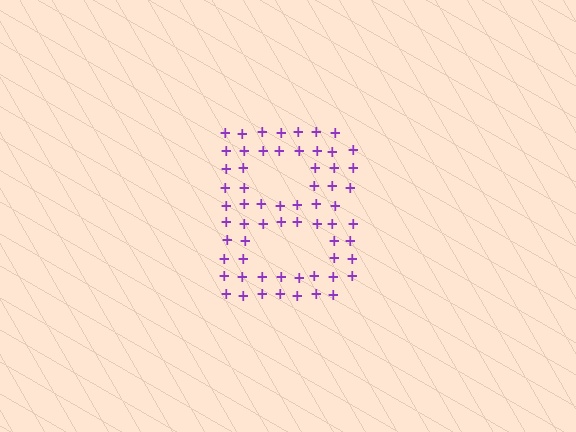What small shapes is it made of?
It is made of small plus signs.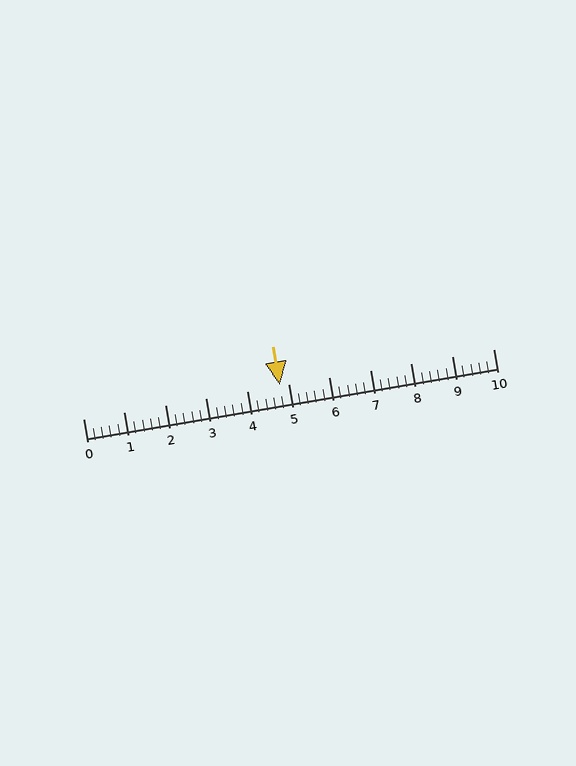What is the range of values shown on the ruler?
The ruler shows values from 0 to 10.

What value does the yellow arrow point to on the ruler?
The yellow arrow points to approximately 4.8.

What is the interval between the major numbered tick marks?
The major tick marks are spaced 1 units apart.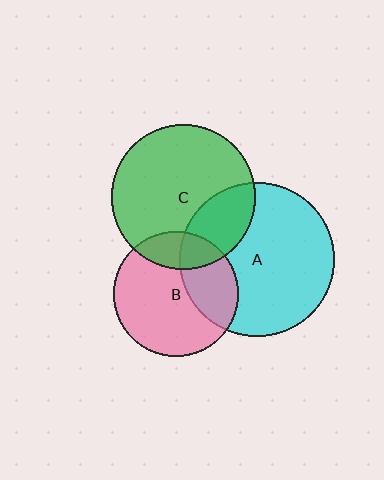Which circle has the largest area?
Circle A (cyan).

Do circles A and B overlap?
Yes.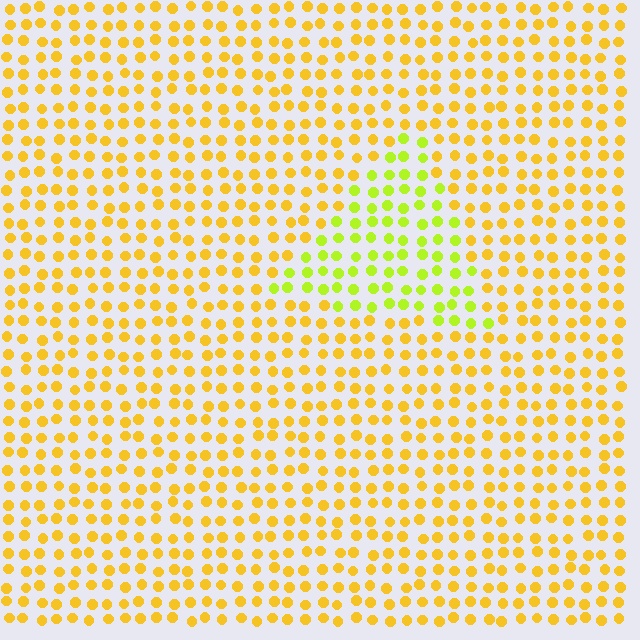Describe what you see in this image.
The image is filled with small yellow elements in a uniform arrangement. A triangle-shaped region is visible where the elements are tinted to a slightly different hue, forming a subtle color boundary.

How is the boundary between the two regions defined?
The boundary is defined purely by a slight shift in hue (about 35 degrees). Spacing, size, and orientation are identical on both sides.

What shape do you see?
I see a triangle.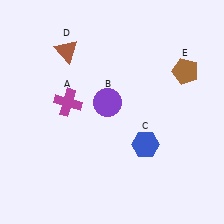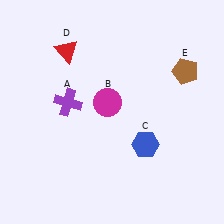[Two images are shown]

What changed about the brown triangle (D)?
In Image 1, D is brown. In Image 2, it changed to red.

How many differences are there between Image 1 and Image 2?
There are 3 differences between the two images.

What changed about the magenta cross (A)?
In Image 1, A is magenta. In Image 2, it changed to purple.